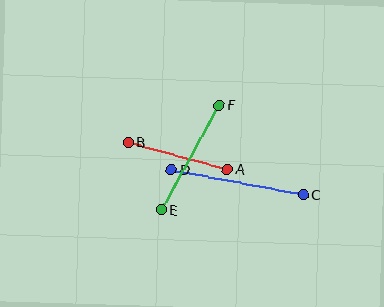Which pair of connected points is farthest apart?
Points C and D are farthest apart.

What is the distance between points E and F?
The distance is approximately 120 pixels.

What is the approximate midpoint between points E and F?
The midpoint is at approximately (190, 158) pixels.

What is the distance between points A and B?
The distance is approximately 102 pixels.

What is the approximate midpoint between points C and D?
The midpoint is at approximately (237, 182) pixels.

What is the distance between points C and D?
The distance is approximately 135 pixels.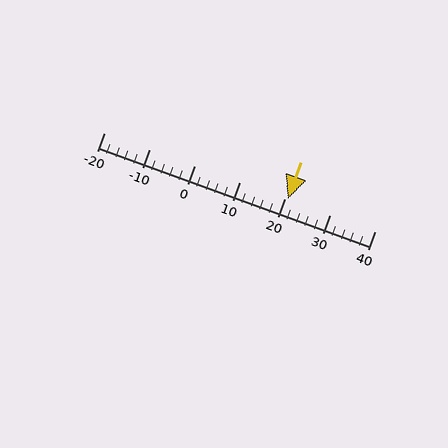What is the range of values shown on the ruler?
The ruler shows values from -20 to 40.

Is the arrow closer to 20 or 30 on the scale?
The arrow is closer to 20.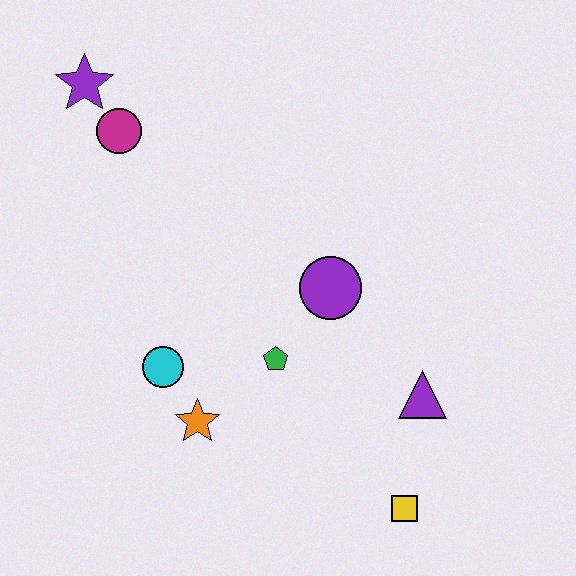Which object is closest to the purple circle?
The green pentagon is closest to the purple circle.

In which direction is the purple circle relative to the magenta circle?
The purple circle is to the right of the magenta circle.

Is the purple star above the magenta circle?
Yes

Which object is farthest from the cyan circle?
The purple star is farthest from the cyan circle.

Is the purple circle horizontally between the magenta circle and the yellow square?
Yes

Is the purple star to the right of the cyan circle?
No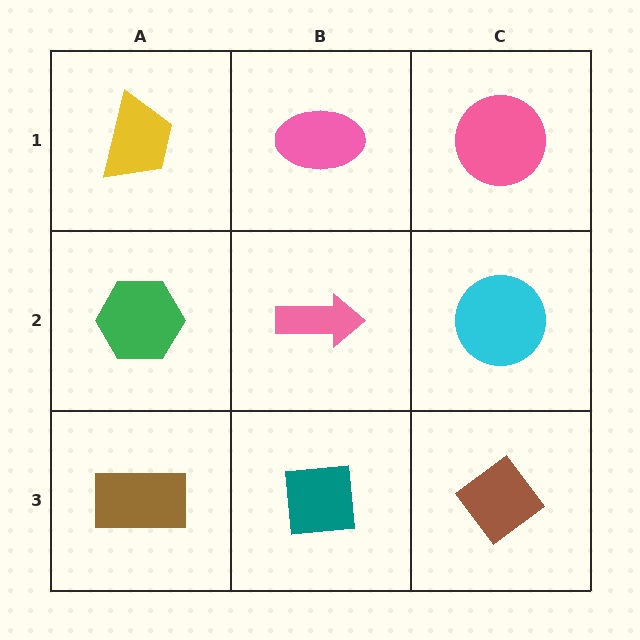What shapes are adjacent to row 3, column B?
A pink arrow (row 2, column B), a brown rectangle (row 3, column A), a brown diamond (row 3, column C).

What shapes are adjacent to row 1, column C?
A cyan circle (row 2, column C), a pink ellipse (row 1, column B).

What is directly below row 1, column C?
A cyan circle.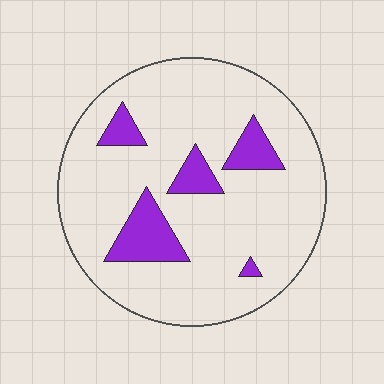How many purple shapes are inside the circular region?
5.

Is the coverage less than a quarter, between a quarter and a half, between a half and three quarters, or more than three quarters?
Less than a quarter.